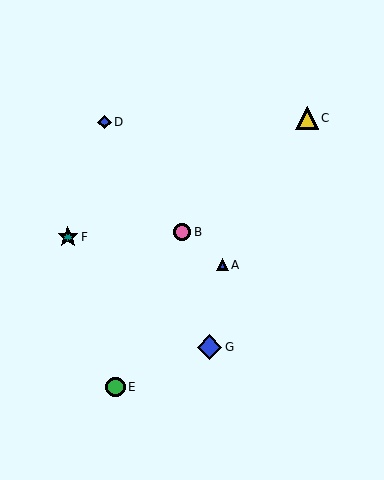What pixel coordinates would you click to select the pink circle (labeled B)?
Click at (182, 232) to select the pink circle B.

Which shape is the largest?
The blue diamond (labeled G) is the largest.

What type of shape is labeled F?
Shape F is a teal star.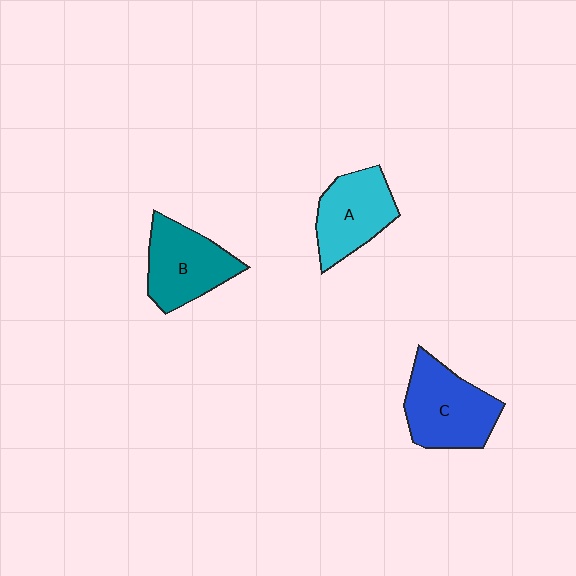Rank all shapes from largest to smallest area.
From largest to smallest: C (blue), B (teal), A (cyan).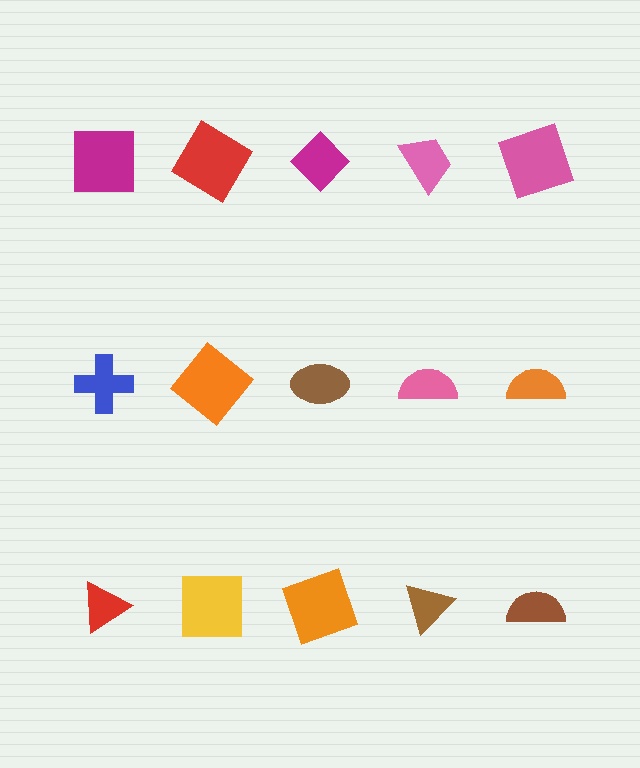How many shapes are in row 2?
5 shapes.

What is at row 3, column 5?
A brown semicircle.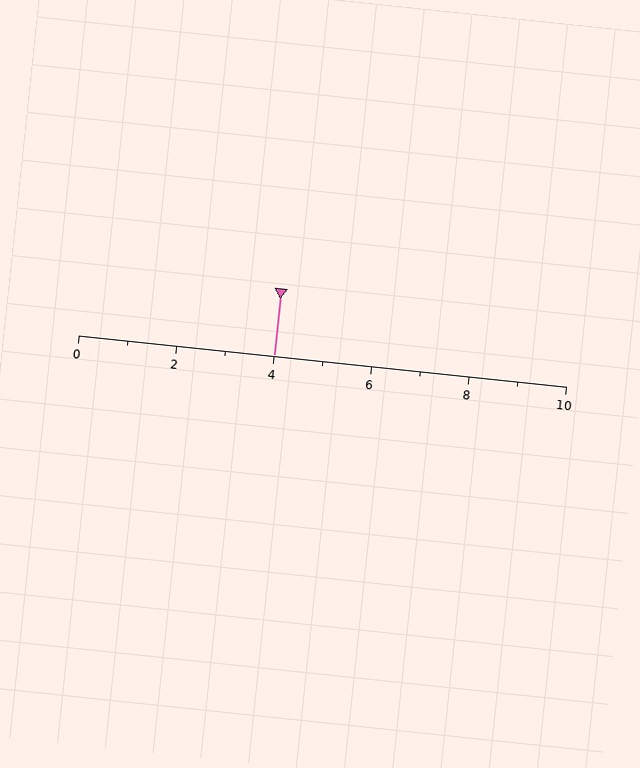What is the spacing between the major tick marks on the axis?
The major ticks are spaced 2 apart.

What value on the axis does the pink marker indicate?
The marker indicates approximately 4.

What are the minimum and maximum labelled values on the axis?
The axis runs from 0 to 10.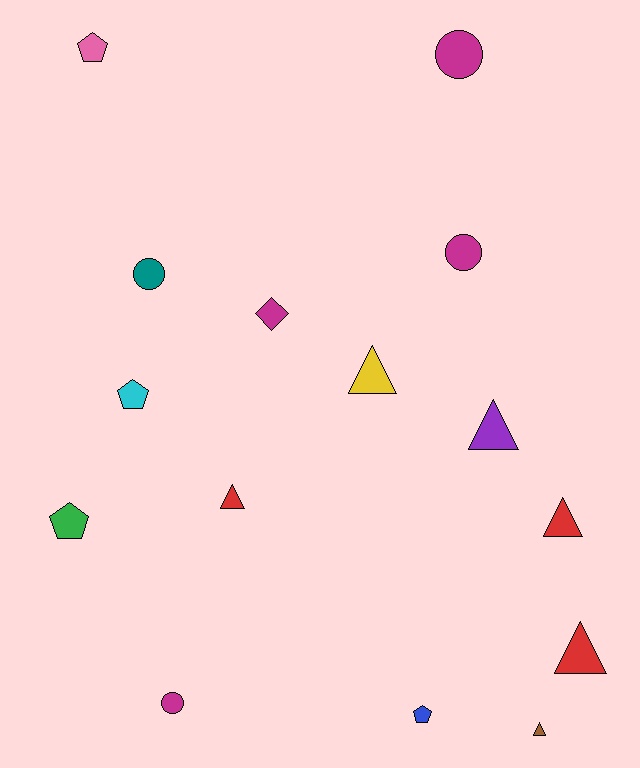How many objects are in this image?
There are 15 objects.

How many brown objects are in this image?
There is 1 brown object.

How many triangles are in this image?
There are 6 triangles.